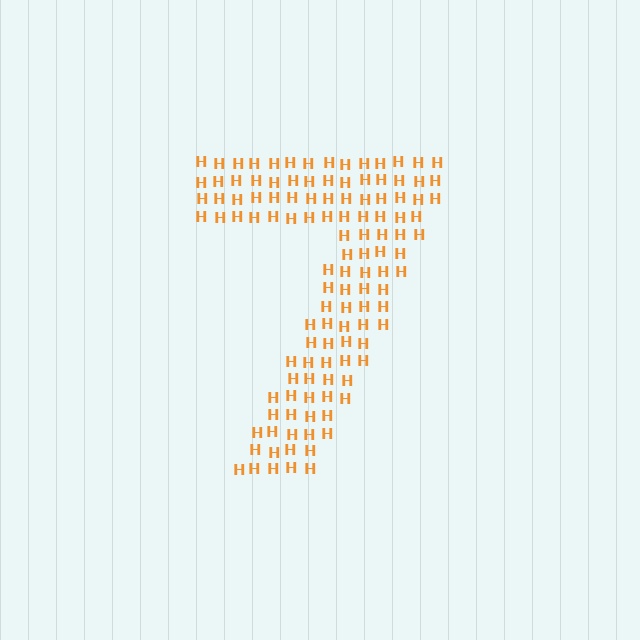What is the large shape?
The large shape is the digit 7.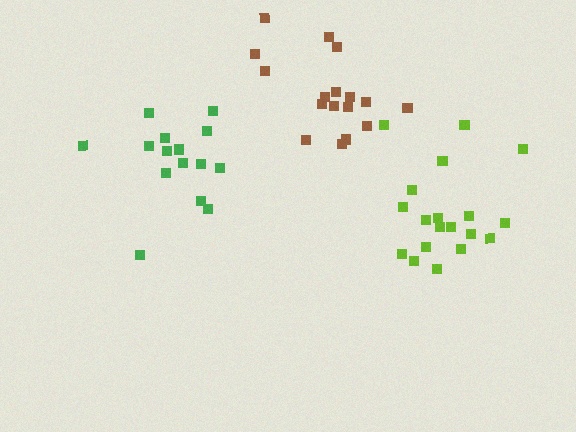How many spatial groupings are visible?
There are 3 spatial groupings.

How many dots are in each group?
Group 1: 17 dots, Group 2: 19 dots, Group 3: 15 dots (51 total).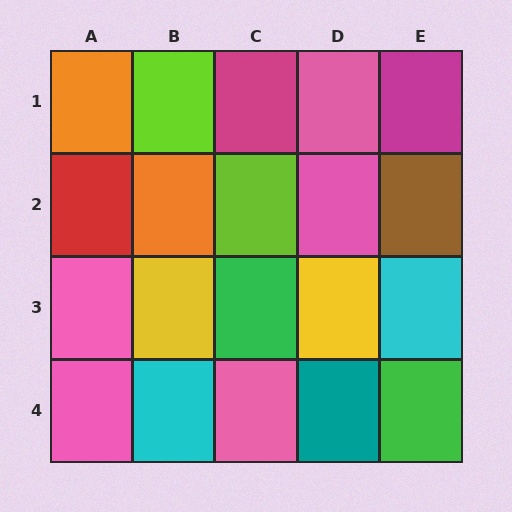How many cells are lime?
2 cells are lime.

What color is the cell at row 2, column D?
Pink.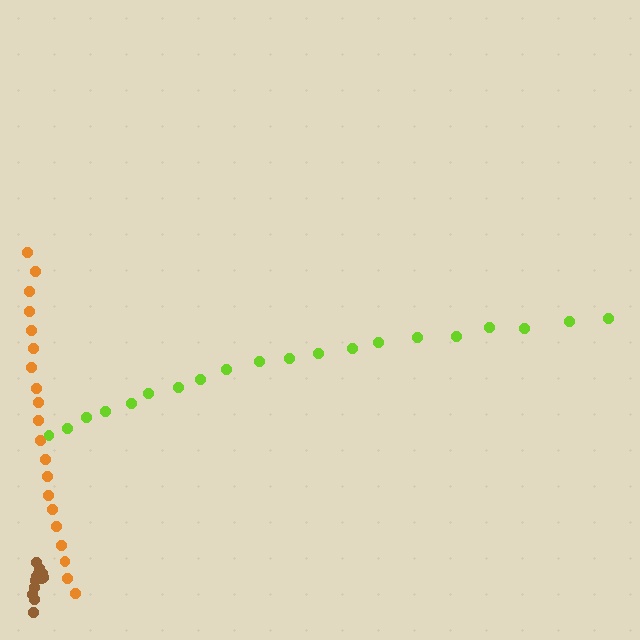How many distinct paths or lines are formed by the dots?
There are 3 distinct paths.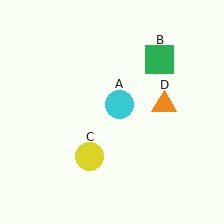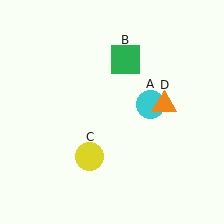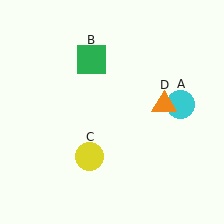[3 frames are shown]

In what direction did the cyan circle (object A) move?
The cyan circle (object A) moved right.